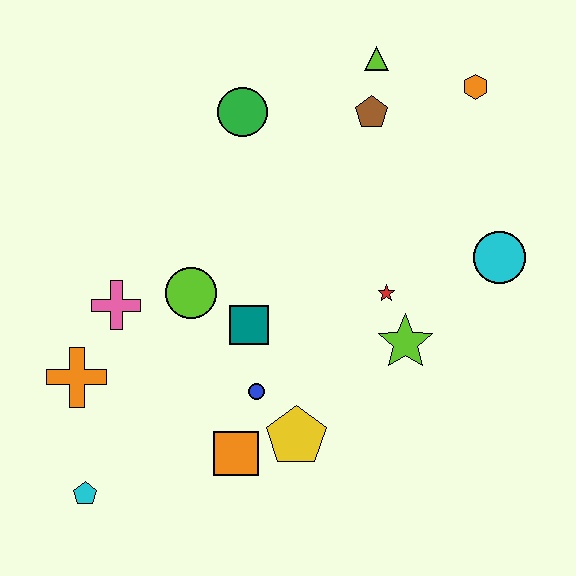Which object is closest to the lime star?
The red star is closest to the lime star.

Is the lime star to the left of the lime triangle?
No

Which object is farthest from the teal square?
The orange hexagon is farthest from the teal square.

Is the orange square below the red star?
Yes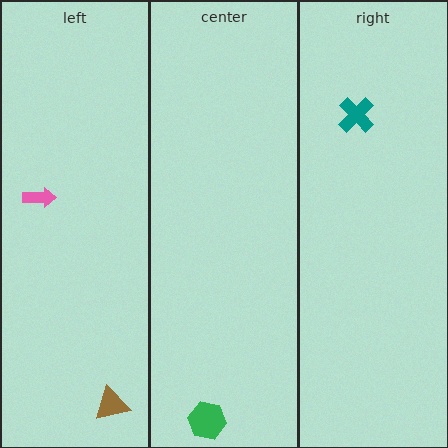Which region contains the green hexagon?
The center region.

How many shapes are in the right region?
1.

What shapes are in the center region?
The green hexagon.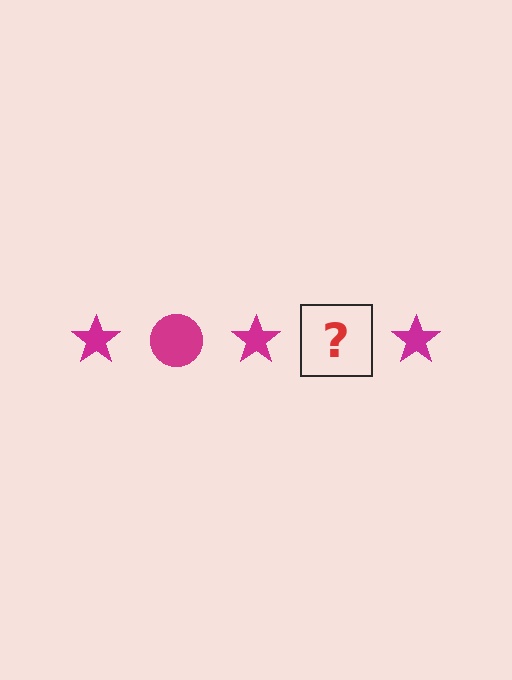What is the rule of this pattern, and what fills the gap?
The rule is that the pattern cycles through star, circle shapes in magenta. The gap should be filled with a magenta circle.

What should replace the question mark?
The question mark should be replaced with a magenta circle.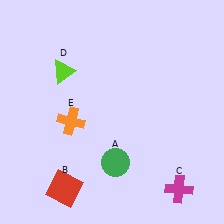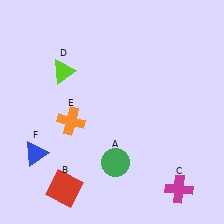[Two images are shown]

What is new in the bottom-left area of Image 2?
A blue triangle (F) was added in the bottom-left area of Image 2.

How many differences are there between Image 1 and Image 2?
There is 1 difference between the two images.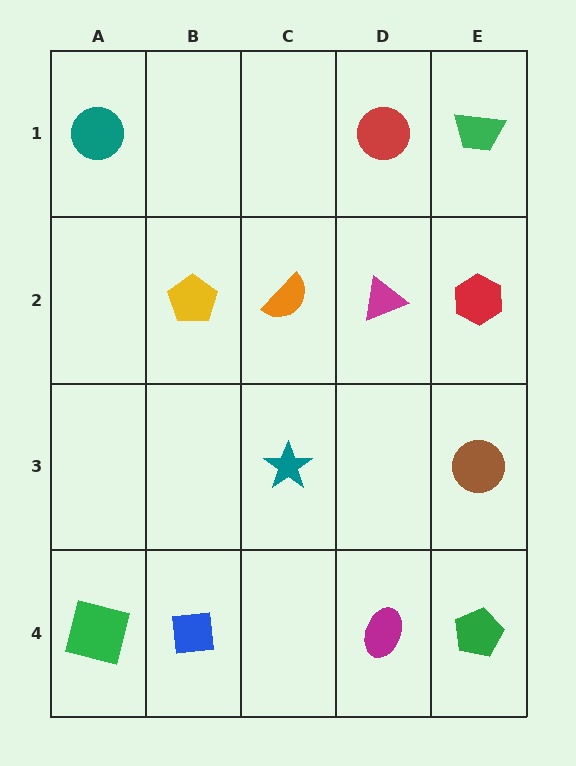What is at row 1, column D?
A red circle.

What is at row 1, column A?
A teal circle.